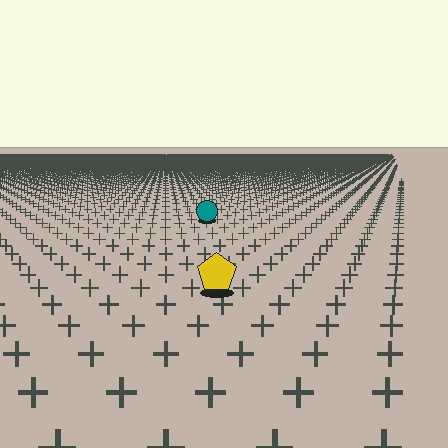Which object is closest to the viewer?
The yellow pentagon is closest. The texture marks near it are larger and more spread out.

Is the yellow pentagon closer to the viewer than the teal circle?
Yes. The yellow pentagon is closer — you can tell from the texture gradient: the ground texture is coarser near it.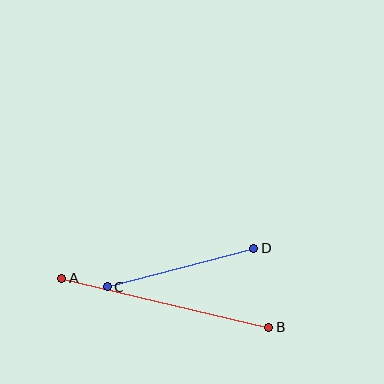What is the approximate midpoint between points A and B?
The midpoint is at approximately (165, 303) pixels.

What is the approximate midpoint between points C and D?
The midpoint is at approximately (181, 267) pixels.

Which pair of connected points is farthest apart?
Points A and B are farthest apart.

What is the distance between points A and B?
The distance is approximately 213 pixels.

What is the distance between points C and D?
The distance is approximately 152 pixels.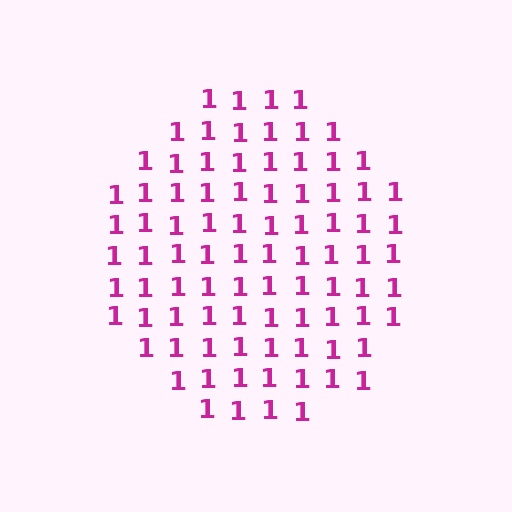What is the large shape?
The large shape is a circle.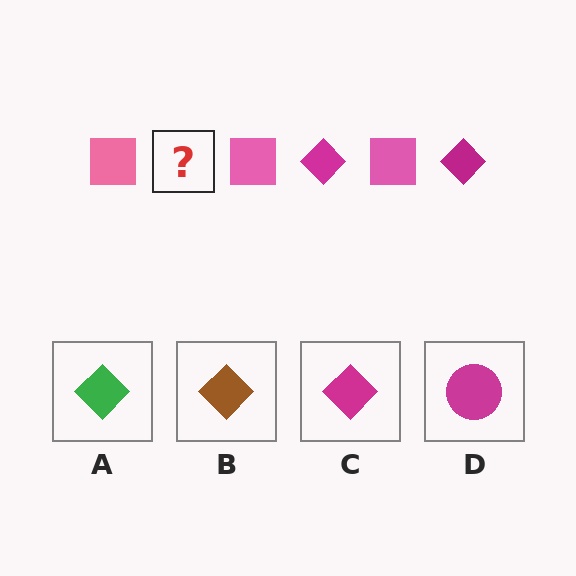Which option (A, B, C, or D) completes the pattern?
C.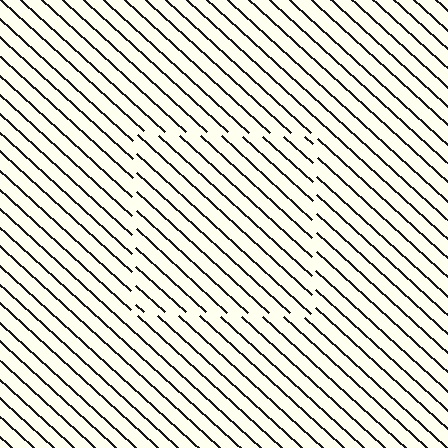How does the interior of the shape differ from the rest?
The interior of the shape contains the same grating, shifted by half a period — the contour is defined by the phase discontinuity where line-ends from the inner and outer gratings abut.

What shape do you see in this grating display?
An illusory square. The interior of the shape contains the same grating, shifted by half a period — the contour is defined by the phase discontinuity where line-ends from the inner and outer gratings abut.